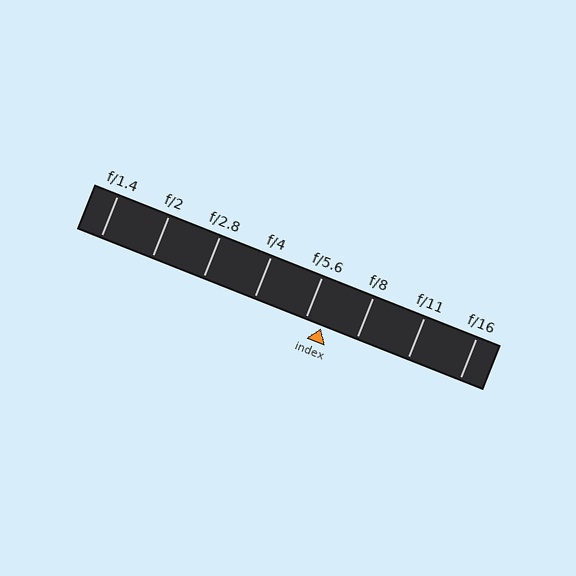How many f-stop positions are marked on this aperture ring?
There are 8 f-stop positions marked.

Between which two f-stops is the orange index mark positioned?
The index mark is between f/5.6 and f/8.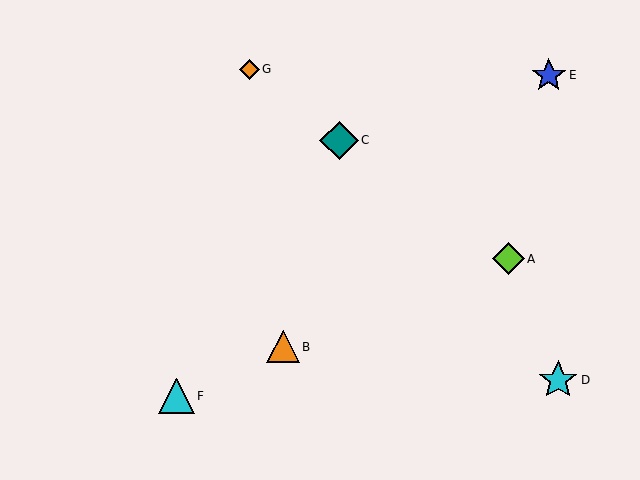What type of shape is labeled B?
Shape B is an orange triangle.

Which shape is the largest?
The cyan star (labeled D) is the largest.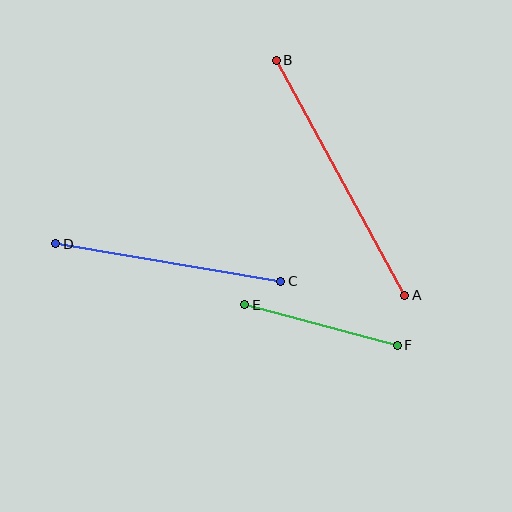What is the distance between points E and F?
The distance is approximately 158 pixels.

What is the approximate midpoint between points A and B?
The midpoint is at approximately (341, 178) pixels.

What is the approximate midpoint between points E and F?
The midpoint is at approximately (321, 325) pixels.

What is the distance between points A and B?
The distance is approximately 268 pixels.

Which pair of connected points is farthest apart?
Points A and B are farthest apart.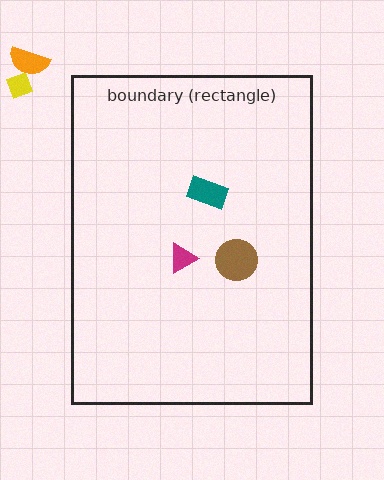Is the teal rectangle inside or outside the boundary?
Inside.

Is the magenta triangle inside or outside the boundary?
Inside.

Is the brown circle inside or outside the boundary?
Inside.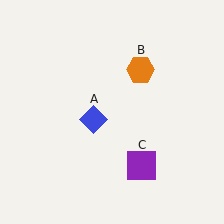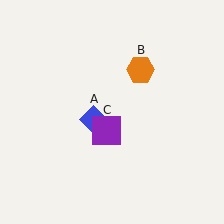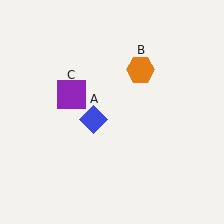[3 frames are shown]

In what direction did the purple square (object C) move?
The purple square (object C) moved up and to the left.